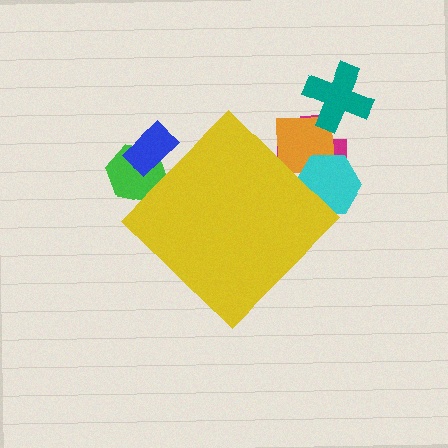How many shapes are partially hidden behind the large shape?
5 shapes are partially hidden.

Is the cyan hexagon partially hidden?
Yes, the cyan hexagon is partially hidden behind the yellow diamond.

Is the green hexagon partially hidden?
Yes, the green hexagon is partially hidden behind the yellow diamond.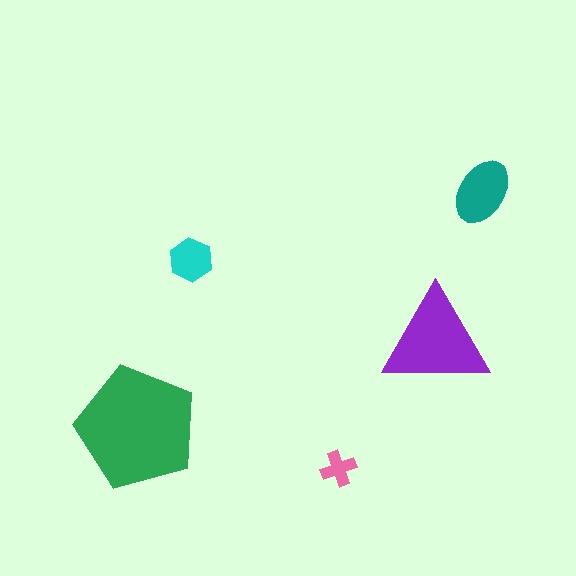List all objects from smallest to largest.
The pink cross, the cyan hexagon, the teal ellipse, the purple triangle, the green pentagon.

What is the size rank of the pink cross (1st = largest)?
5th.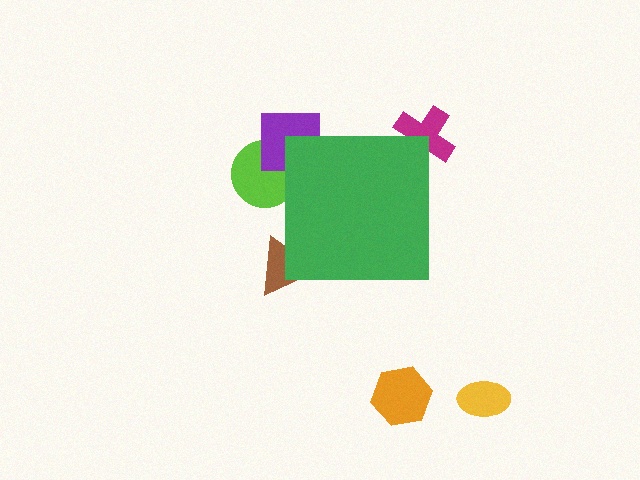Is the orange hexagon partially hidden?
No, the orange hexagon is fully visible.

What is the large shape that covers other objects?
A green square.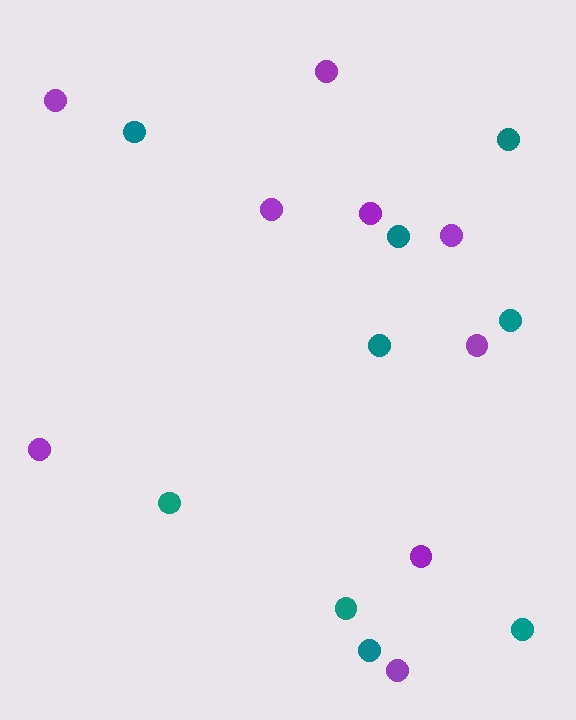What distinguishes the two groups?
There are 2 groups: one group of teal circles (9) and one group of purple circles (9).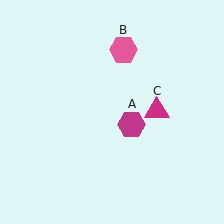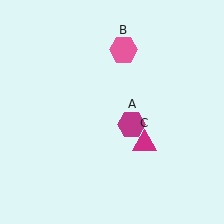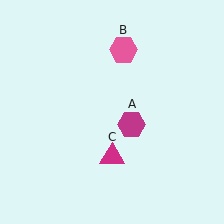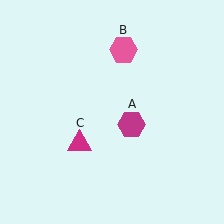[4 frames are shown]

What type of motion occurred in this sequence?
The magenta triangle (object C) rotated clockwise around the center of the scene.